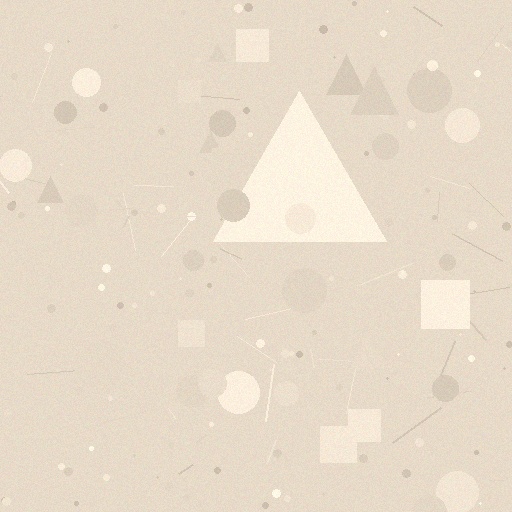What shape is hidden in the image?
A triangle is hidden in the image.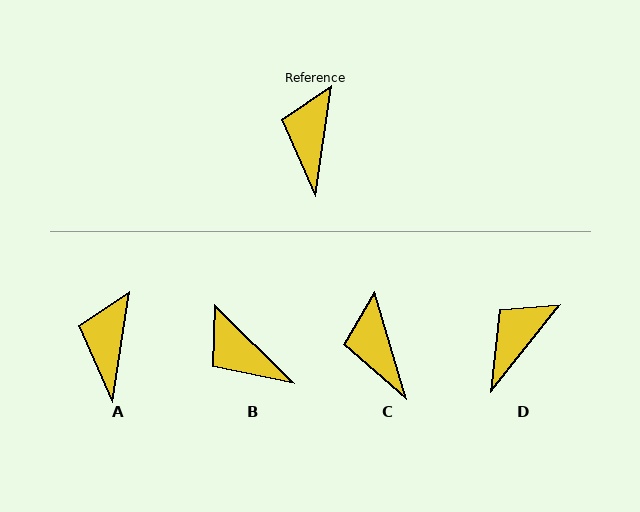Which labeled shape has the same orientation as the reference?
A.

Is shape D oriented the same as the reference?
No, it is off by about 30 degrees.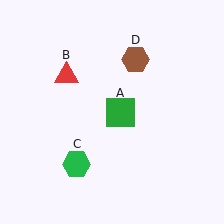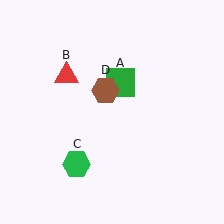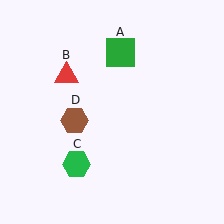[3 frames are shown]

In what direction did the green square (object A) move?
The green square (object A) moved up.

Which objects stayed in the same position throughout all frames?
Red triangle (object B) and green hexagon (object C) remained stationary.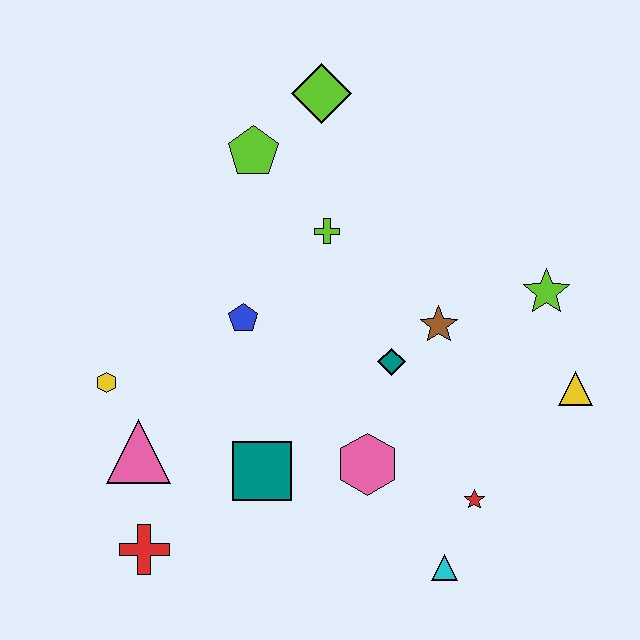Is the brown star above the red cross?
Yes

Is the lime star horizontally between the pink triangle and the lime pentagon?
No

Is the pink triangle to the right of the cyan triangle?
No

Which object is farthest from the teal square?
The lime diamond is farthest from the teal square.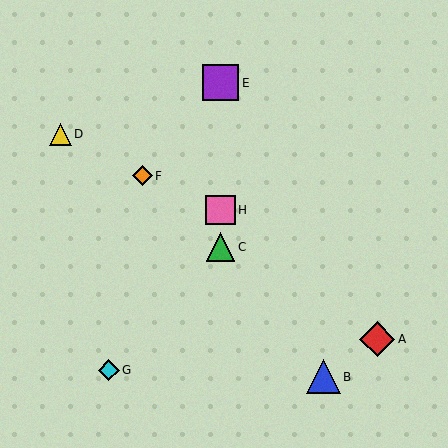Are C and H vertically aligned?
Yes, both are at x≈221.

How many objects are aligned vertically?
3 objects (C, E, H) are aligned vertically.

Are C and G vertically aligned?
No, C is at x≈221 and G is at x≈109.